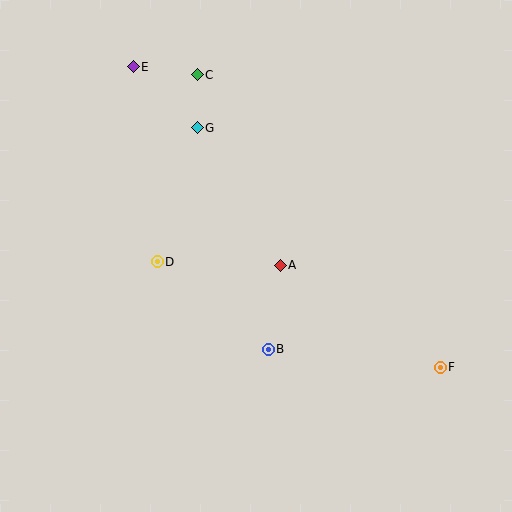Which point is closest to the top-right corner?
Point C is closest to the top-right corner.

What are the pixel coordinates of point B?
Point B is at (268, 349).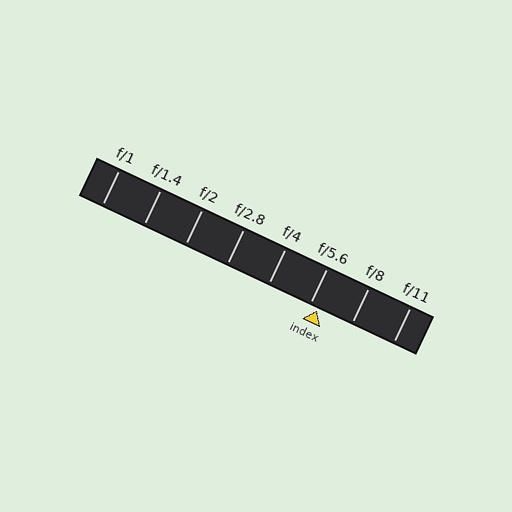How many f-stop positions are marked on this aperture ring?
There are 8 f-stop positions marked.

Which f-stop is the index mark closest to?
The index mark is closest to f/5.6.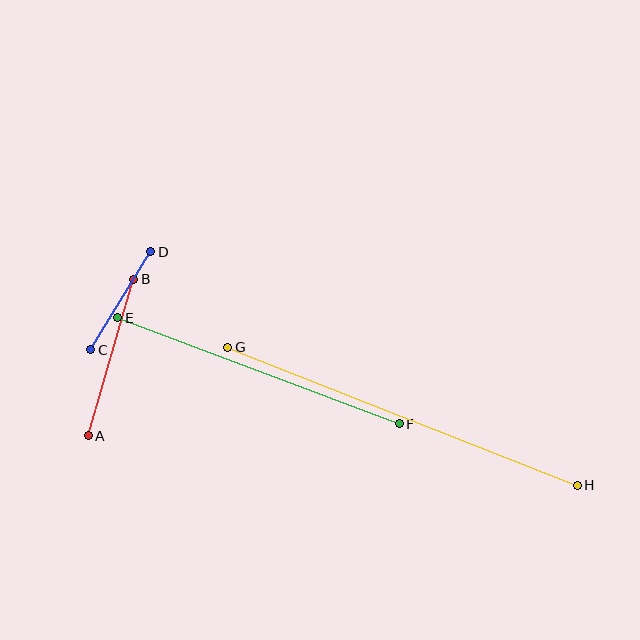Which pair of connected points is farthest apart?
Points G and H are farthest apart.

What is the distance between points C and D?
The distance is approximately 115 pixels.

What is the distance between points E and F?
The distance is approximately 300 pixels.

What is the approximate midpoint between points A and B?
The midpoint is at approximately (111, 357) pixels.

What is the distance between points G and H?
The distance is approximately 376 pixels.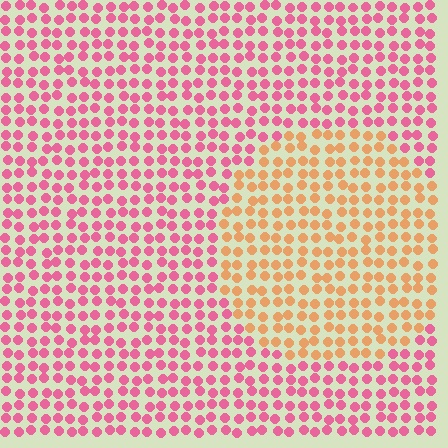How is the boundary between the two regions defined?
The boundary is defined purely by a slight shift in hue (about 52 degrees). Spacing, size, and orientation are identical on both sides.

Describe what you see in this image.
The image is filled with small pink elements in a uniform arrangement. A circle-shaped region is visible where the elements are tinted to a slightly different hue, forming a subtle color boundary.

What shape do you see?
I see a circle.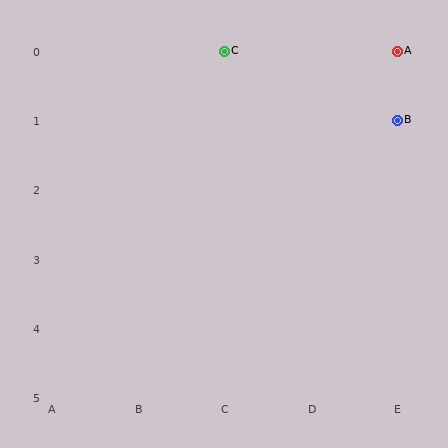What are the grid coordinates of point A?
Point A is at grid coordinates (E, 0).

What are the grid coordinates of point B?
Point B is at grid coordinates (E, 1).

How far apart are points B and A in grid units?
Points B and A are 1 row apart.